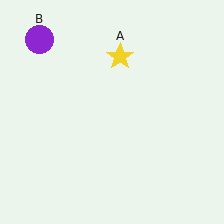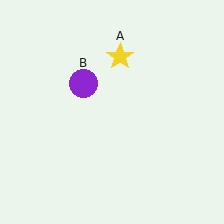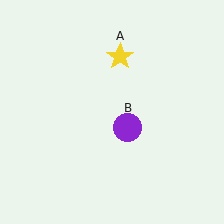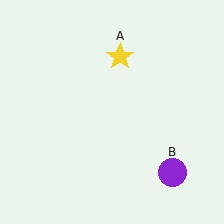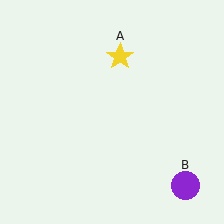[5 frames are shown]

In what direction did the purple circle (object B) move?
The purple circle (object B) moved down and to the right.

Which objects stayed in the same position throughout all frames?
Yellow star (object A) remained stationary.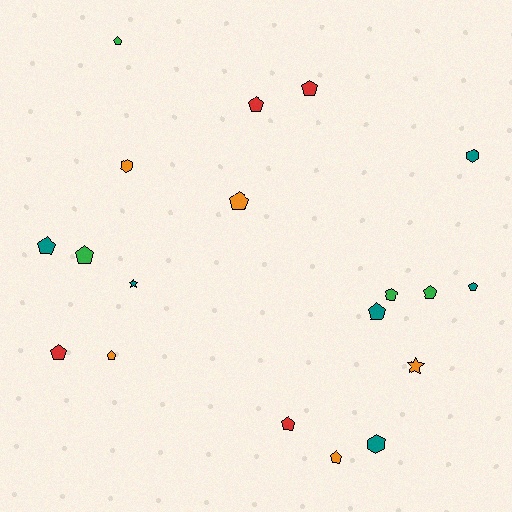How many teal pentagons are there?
There are 3 teal pentagons.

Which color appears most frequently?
Teal, with 6 objects.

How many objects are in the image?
There are 19 objects.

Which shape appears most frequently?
Pentagon, with 14 objects.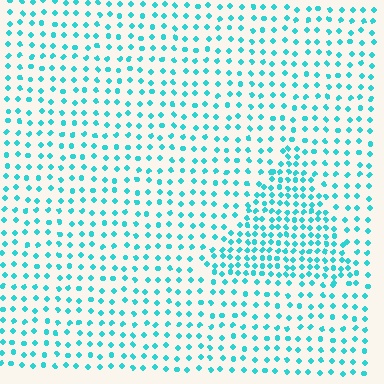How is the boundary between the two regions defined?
The boundary is defined by a change in element density (approximately 1.9x ratio). All elements are the same color, size, and shape.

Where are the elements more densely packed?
The elements are more densely packed inside the triangle boundary.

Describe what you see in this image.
The image contains small cyan elements arranged at two different densities. A triangle-shaped region is visible where the elements are more densely packed than the surrounding area.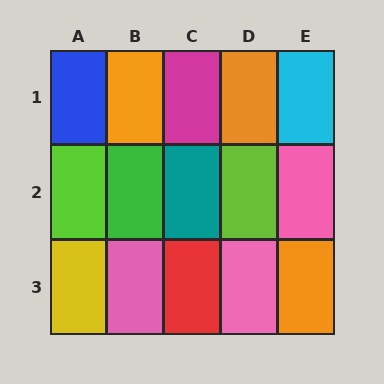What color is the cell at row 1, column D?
Orange.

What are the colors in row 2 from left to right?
Lime, green, teal, lime, pink.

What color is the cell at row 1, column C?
Magenta.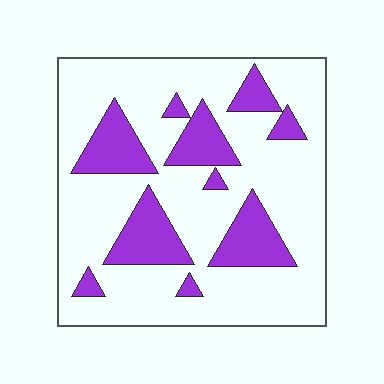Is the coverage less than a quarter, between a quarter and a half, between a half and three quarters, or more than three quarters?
Less than a quarter.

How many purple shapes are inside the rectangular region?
10.